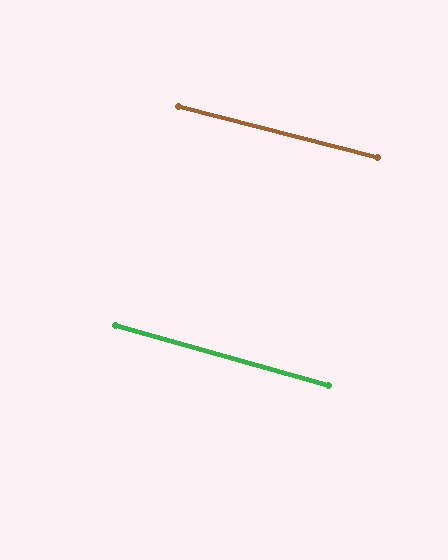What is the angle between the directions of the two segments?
Approximately 1 degree.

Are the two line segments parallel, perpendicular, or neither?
Parallel — their directions differ by only 1.5°.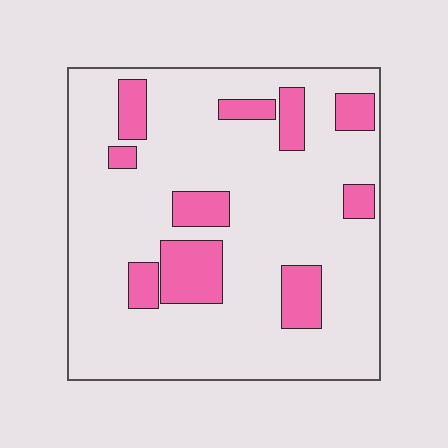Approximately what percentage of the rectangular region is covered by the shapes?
Approximately 20%.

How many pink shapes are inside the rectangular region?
10.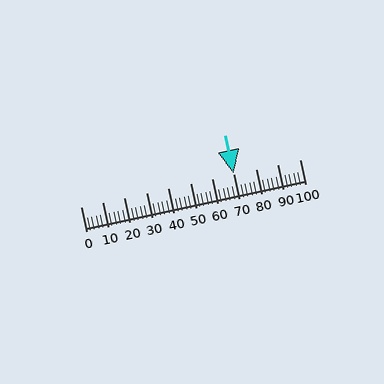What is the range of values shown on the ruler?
The ruler shows values from 0 to 100.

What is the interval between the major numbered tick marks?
The major tick marks are spaced 10 units apart.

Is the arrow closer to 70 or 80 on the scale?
The arrow is closer to 70.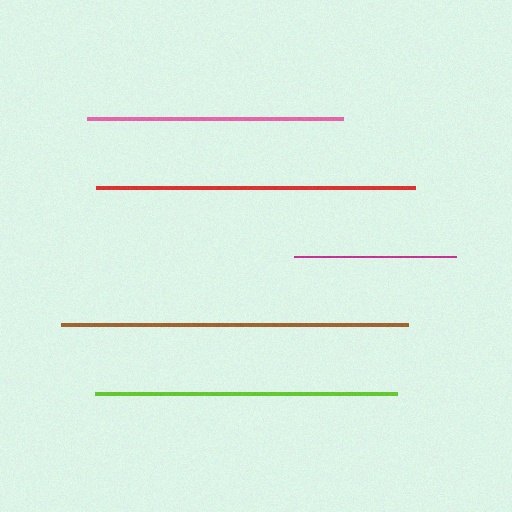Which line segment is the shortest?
The magenta line is the shortest at approximately 162 pixels.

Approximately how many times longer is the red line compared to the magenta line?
The red line is approximately 2.0 times the length of the magenta line.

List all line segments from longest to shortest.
From longest to shortest: brown, red, lime, pink, magenta.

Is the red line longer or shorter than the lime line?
The red line is longer than the lime line.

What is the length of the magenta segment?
The magenta segment is approximately 162 pixels long.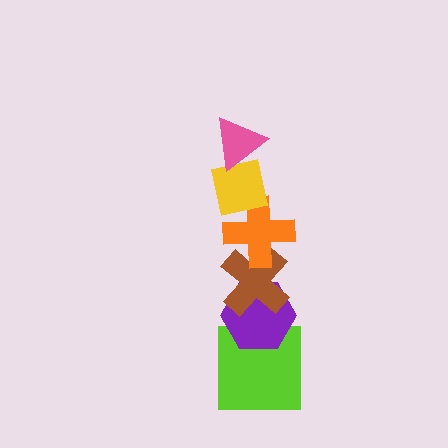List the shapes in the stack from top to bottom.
From top to bottom: the pink triangle, the yellow square, the orange cross, the brown cross, the purple hexagon, the lime square.